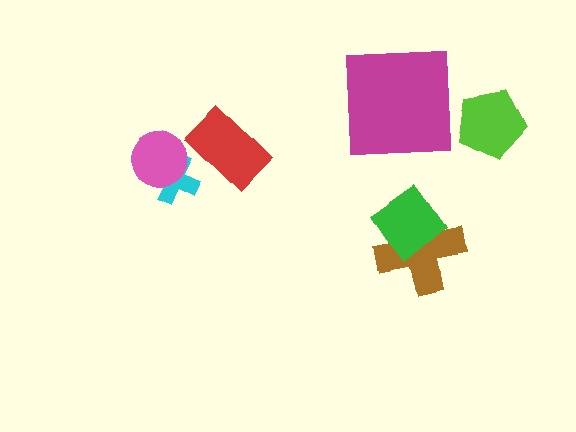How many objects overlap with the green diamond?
1 object overlaps with the green diamond.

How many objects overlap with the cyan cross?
1 object overlaps with the cyan cross.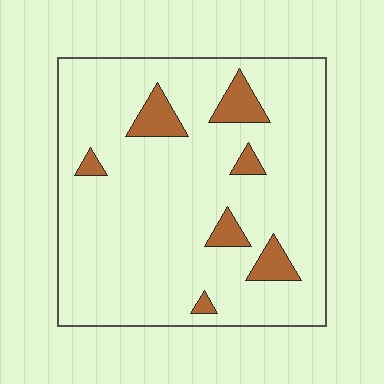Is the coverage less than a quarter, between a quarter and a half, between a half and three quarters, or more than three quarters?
Less than a quarter.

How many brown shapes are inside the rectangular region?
7.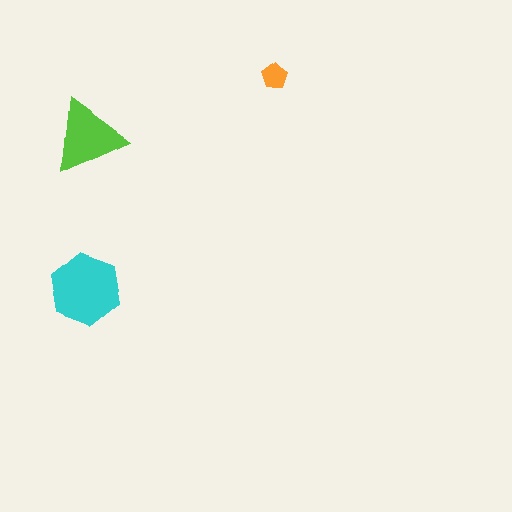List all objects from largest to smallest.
The cyan hexagon, the lime triangle, the orange pentagon.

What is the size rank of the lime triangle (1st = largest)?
2nd.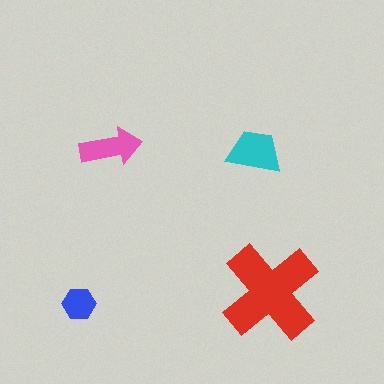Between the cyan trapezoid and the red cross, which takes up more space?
The red cross.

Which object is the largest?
The red cross.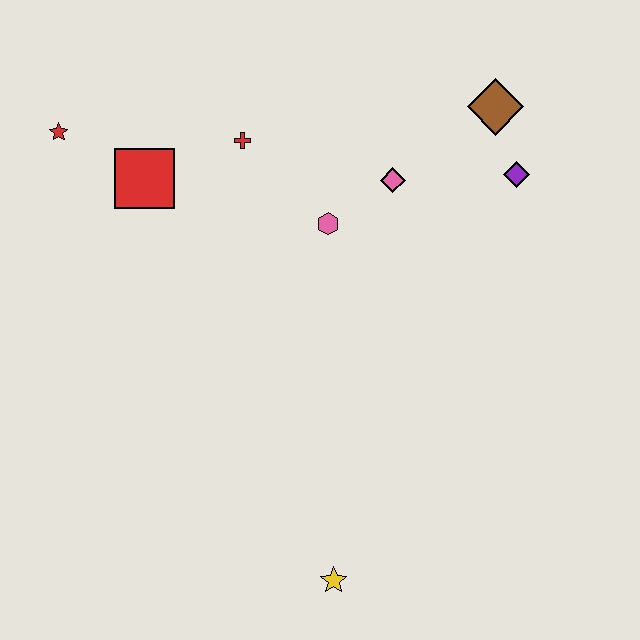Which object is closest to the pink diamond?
The pink hexagon is closest to the pink diamond.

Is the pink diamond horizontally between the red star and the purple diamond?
Yes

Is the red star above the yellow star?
Yes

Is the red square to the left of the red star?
No